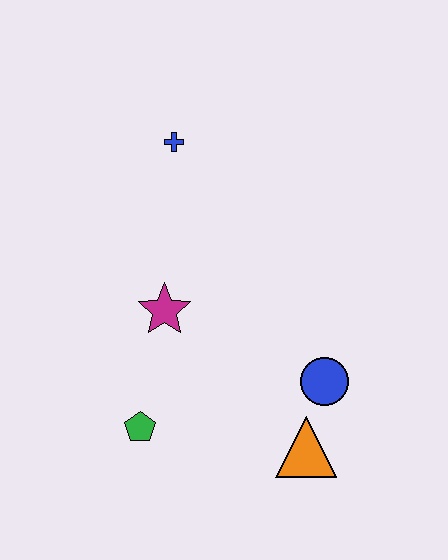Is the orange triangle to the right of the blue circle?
No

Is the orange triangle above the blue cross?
No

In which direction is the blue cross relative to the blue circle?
The blue cross is above the blue circle.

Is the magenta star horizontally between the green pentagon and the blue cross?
Yes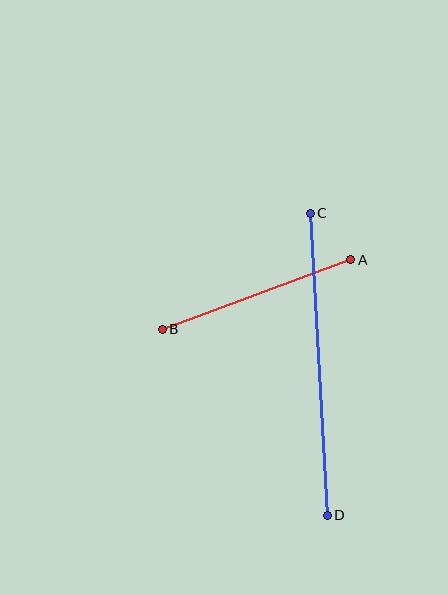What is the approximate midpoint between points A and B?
The midpoint is at approximately (257, 295) pixels.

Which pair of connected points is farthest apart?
Points C and D are farthest apart.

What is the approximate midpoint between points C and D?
The midpoint is at approximately (319, 364) pixels.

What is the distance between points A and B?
The distance is approximately 201 pixels.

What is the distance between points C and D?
The distance is approximately 303 pixels.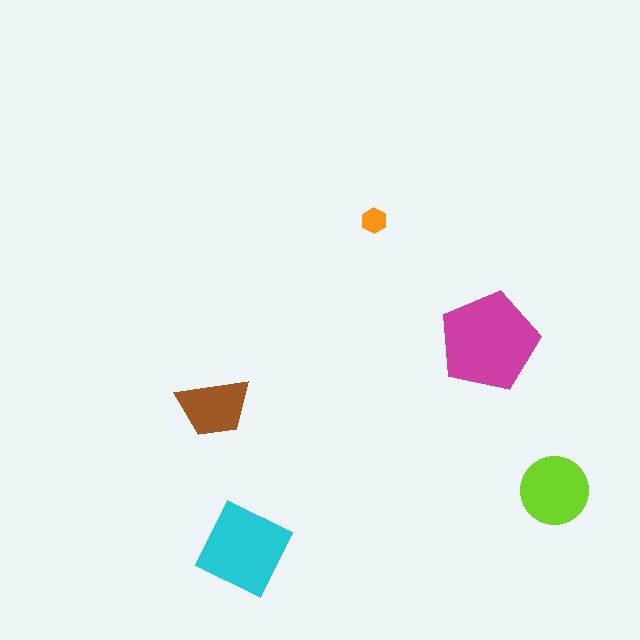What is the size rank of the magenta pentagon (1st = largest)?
1st.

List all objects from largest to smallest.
The magenta pentagon, the cyan diamond, the lime circle, the brown trapezoid, the orange hexagon.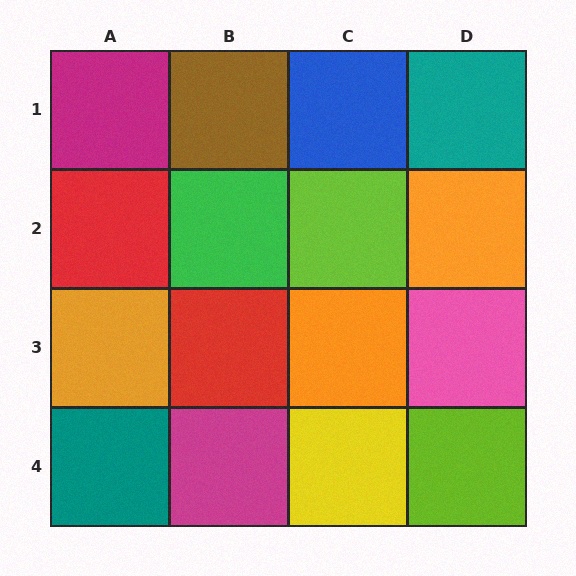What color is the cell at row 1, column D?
Teal.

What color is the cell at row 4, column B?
Magenta.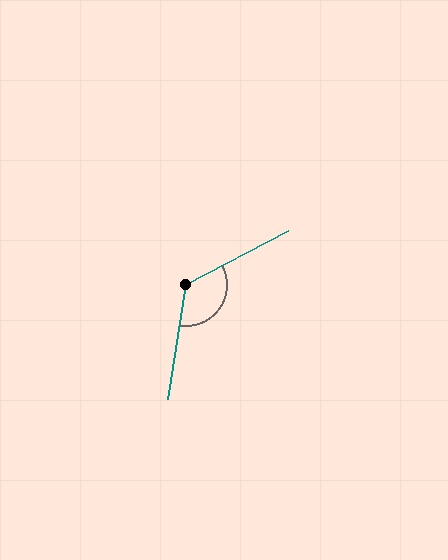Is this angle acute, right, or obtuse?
It is obtuse.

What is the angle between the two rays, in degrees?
Approximately 127 degrees.